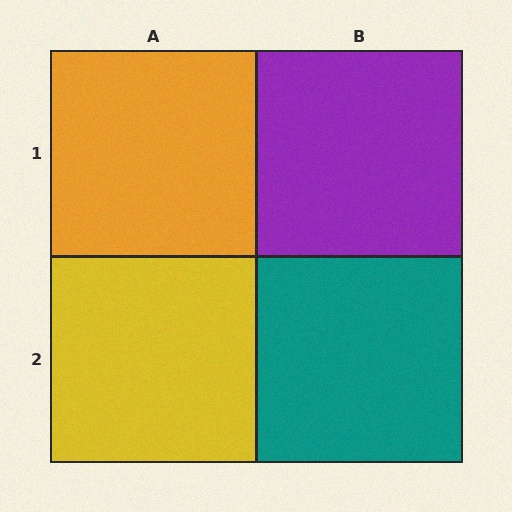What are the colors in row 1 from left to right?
Orange, purple.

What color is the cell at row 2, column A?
Yellow.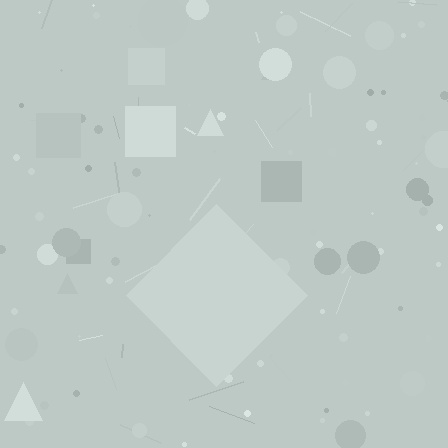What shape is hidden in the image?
A diamond is hidden in the image.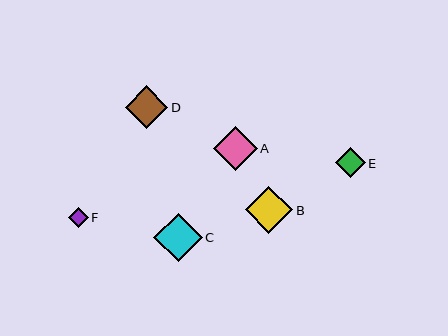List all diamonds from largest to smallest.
From largest to smallest: C, B, A, D, E, F.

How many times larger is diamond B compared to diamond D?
Diamond B is approximately 1.1 times the size of diamond D.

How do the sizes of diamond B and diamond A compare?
Diamond B and diamond A are approximately the same size.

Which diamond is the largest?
Diamond C is the largest with a size of approximately 48 pixels.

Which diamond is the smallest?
Diamond F is the smallest with a size of approximately 20 pixels.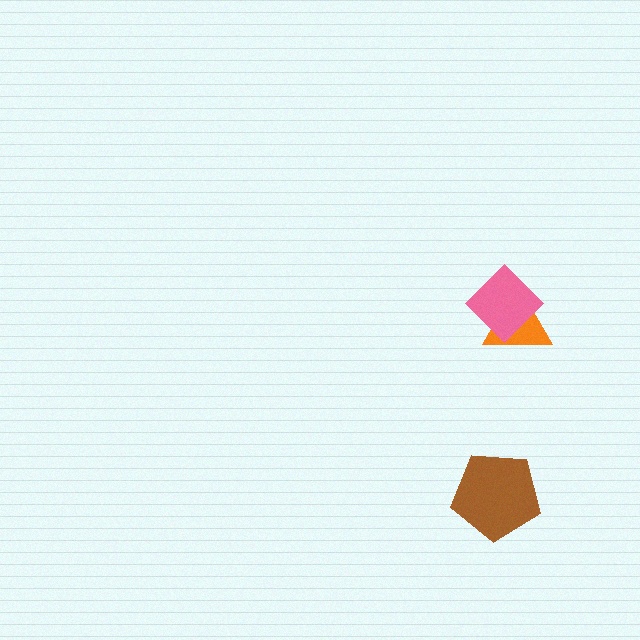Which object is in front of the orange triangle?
The pink diamond is in front of the orange triangle.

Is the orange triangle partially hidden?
Yes, it is partially covered by another shape.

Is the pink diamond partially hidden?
No, no other shape covers it.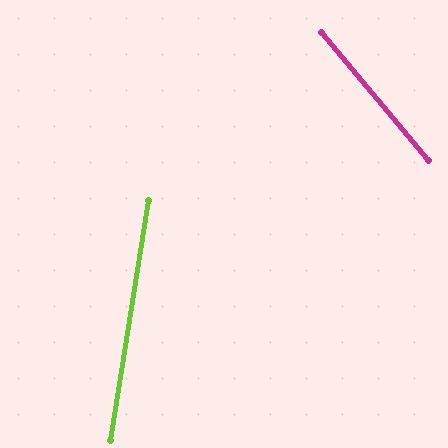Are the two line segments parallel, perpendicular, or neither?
Neither parallel nor perpendicular — they differ by about 49°.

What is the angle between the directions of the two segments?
Approximately 49 degrees.